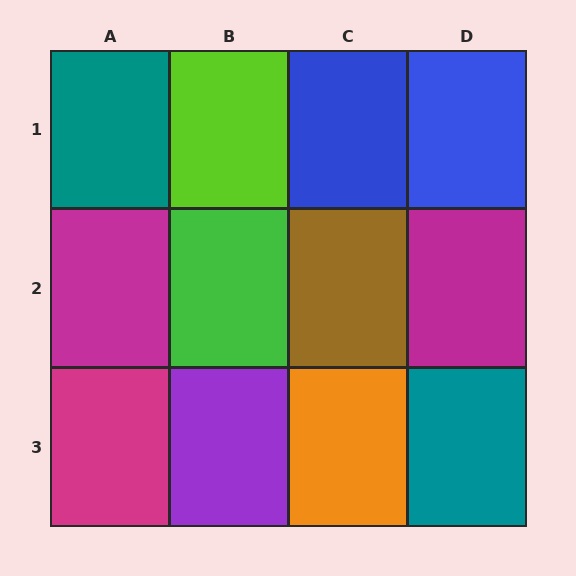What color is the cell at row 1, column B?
Lime.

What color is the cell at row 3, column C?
Orange.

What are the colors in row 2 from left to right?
Magenta, green, brown, magenta.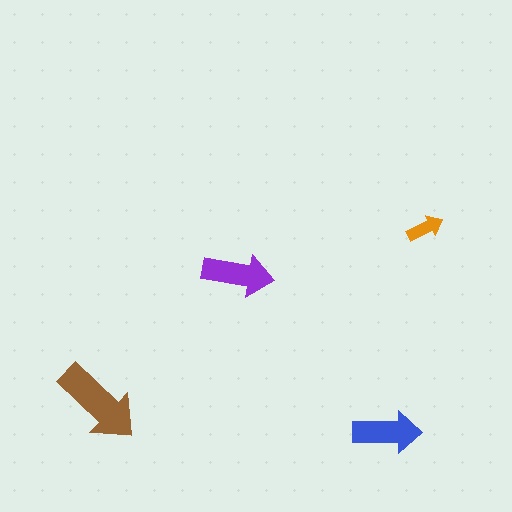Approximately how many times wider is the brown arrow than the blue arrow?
About 1.5 times wider.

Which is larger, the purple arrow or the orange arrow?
The purple one.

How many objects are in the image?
There are 4 objects in the image.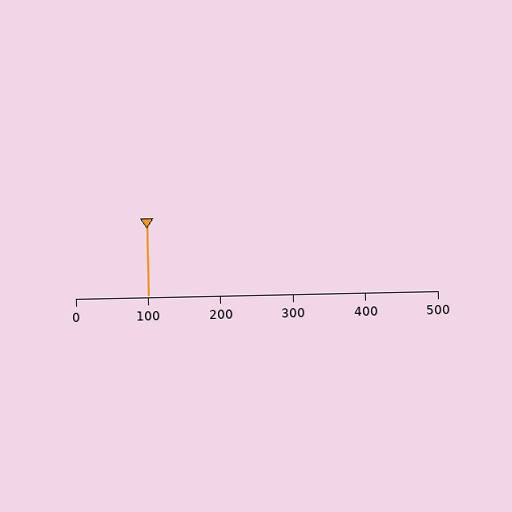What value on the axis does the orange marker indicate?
The marker indicates approximately 100.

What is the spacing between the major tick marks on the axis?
The major ticks are spaced 100 apart.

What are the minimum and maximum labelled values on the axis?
The axis runs from 0 to 500.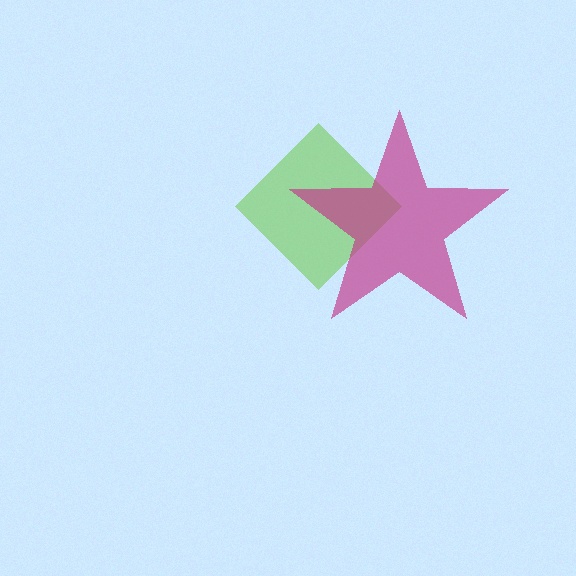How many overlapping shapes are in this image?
There are 2 overlapping shapes in the image.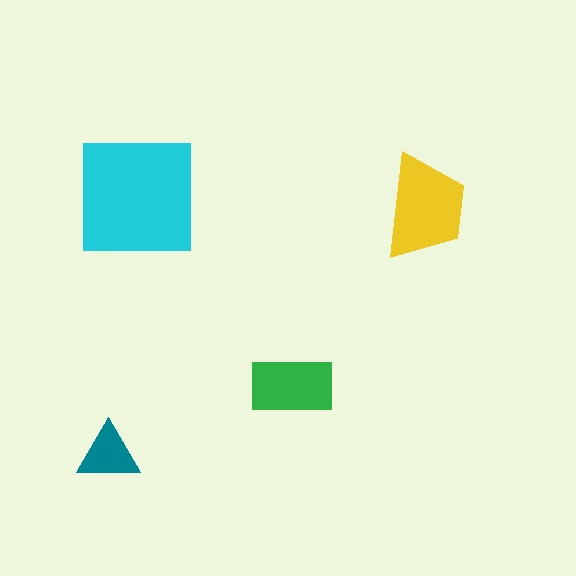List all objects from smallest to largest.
The teal triangle, the green rectangle, the yellow trapezoid, the cyan square.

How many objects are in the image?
There are 4 objects in the image.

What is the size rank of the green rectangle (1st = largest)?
3rd.